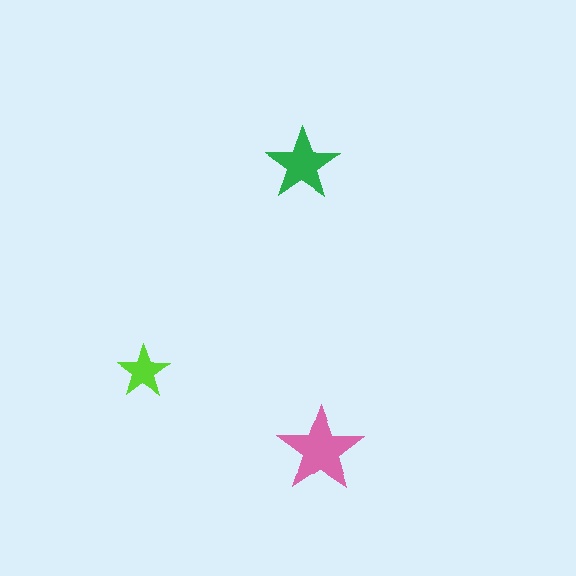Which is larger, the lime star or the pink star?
The pink one.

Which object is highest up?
The green star is topmost.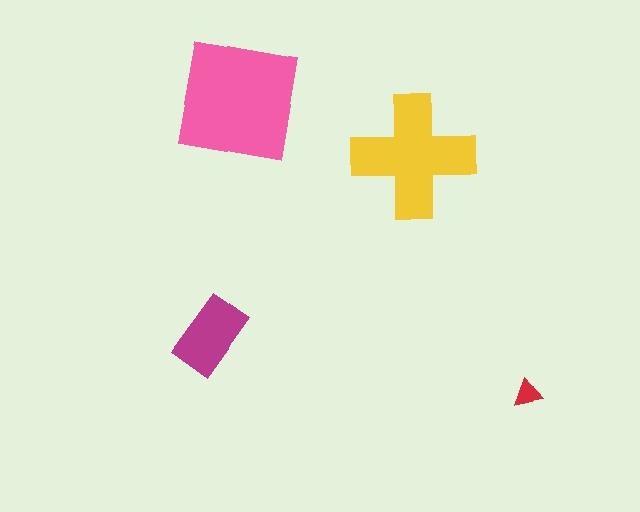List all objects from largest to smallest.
The pink square, the yellow cross, the magenta rectangle, the red triangle.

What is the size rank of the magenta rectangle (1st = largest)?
3rd.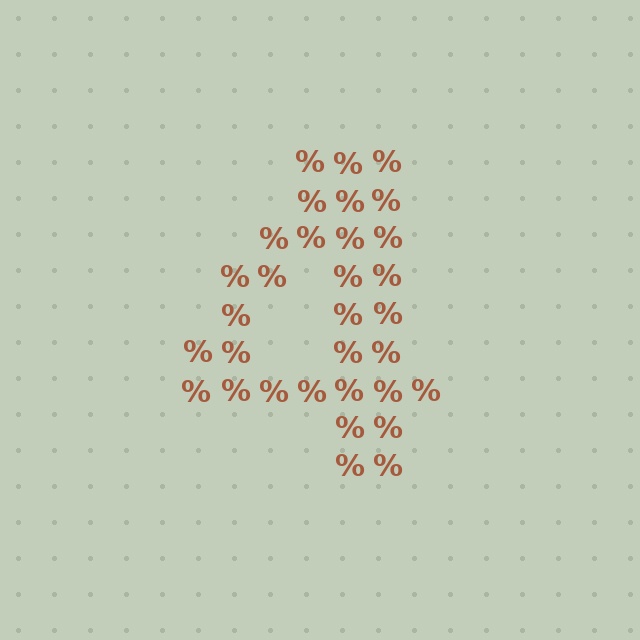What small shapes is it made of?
It is made of small percent signs.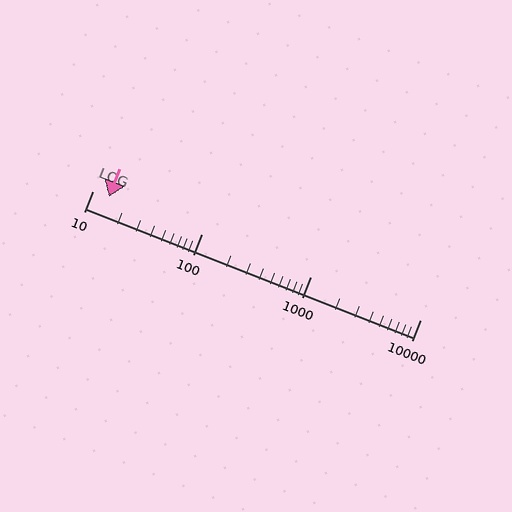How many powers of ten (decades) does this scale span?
The scale spans 3 decades, from 10 to 10000.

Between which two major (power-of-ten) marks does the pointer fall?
The pointer is between 10 and 100.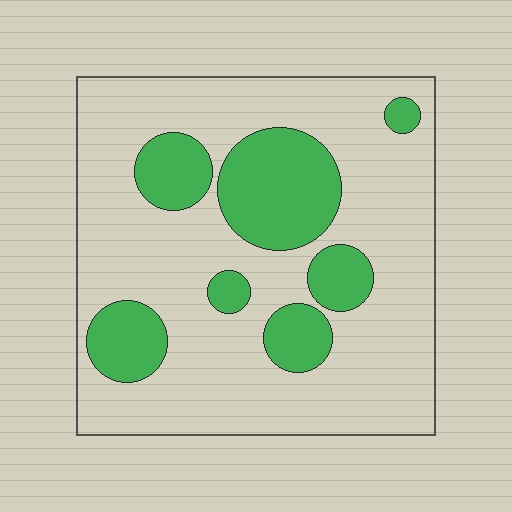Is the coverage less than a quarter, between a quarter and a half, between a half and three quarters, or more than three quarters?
Less than a quarter.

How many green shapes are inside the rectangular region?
7.